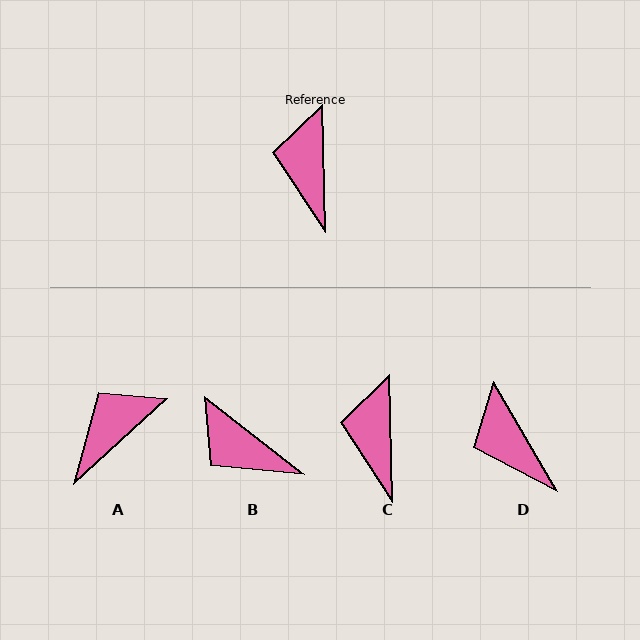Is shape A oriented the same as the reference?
No, it is off by about 49 degrees.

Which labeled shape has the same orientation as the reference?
C.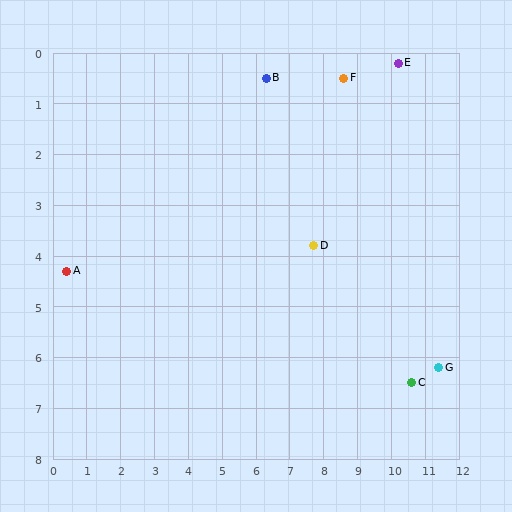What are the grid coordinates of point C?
Point C is at approximately (10.6, 6.5).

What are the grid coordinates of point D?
Point D is at approximately (7.7, 3.8).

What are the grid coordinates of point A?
Point A is at approximately (0.4, 4.3).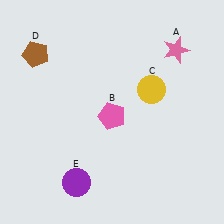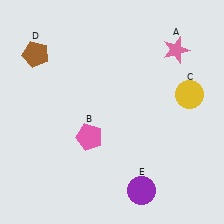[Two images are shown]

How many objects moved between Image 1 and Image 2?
3 objects moved between the two images.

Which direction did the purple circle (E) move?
The purple circle (E) moved right.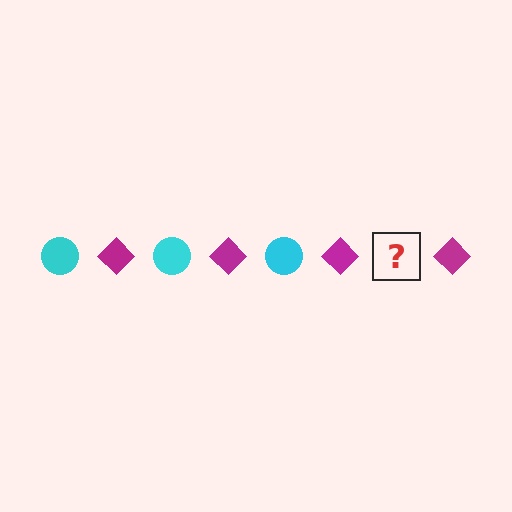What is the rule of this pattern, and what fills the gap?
The rule is that the pattern alternates between cyan circle and magenta diamond. The gap should be filled with a cyan circle.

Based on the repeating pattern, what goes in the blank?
The blank should be a cyan circle.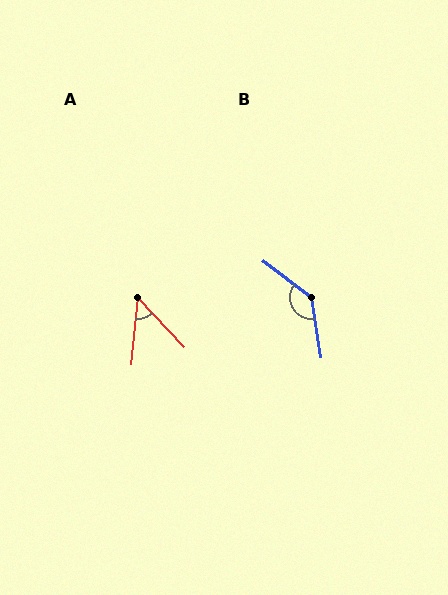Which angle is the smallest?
A, at approximately 49 degrees.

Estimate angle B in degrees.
Approximately 136 degrees.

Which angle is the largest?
B, at approximately 136 degrees.